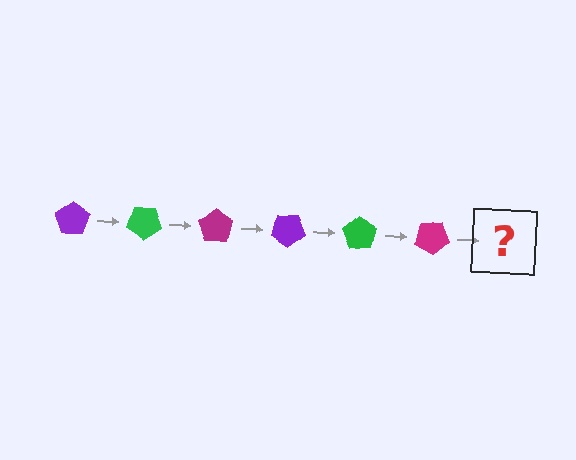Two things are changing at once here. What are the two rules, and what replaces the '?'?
The two rules are that it rotates 35 degrees each step and the color cycles through purple, green, and magenta. The '?' should be a purple pentagon, rotated 210 degrees from the start.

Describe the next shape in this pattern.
It should be a purple pentagon, rotated 210 degrees from the start.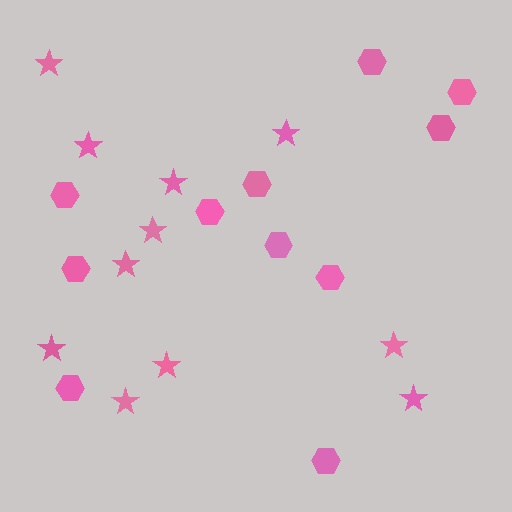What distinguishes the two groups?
There are 2 groups: one group of hexagons (11) and one group of stars (11).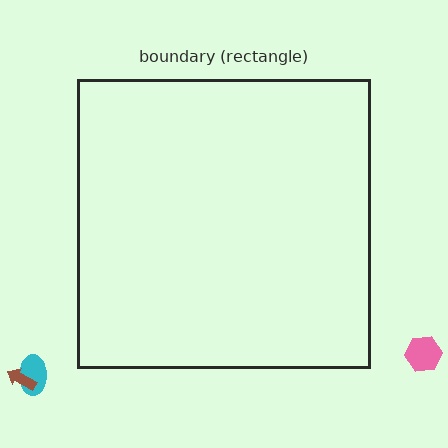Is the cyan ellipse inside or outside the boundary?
Outside.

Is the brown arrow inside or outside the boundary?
Outside.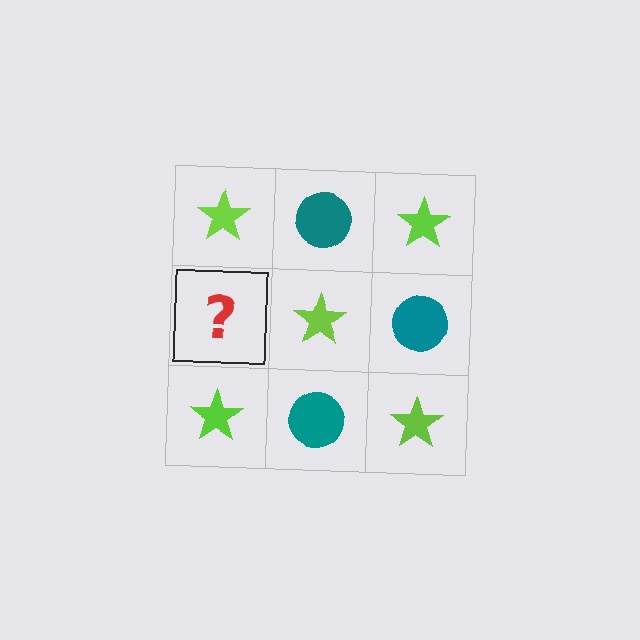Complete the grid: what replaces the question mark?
The question mark should be replaced with a teal circle.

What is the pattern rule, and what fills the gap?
The rule is that it alternates lime star and teal circle in a checkerboard pattern. The gap should be filled with a teal circle.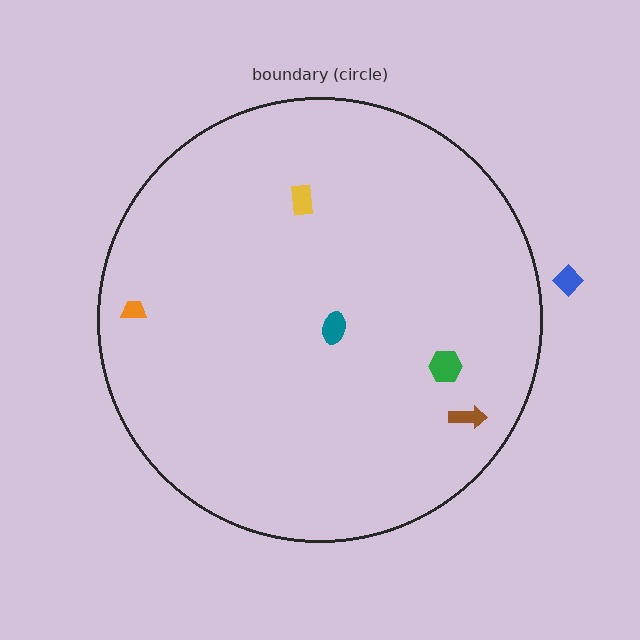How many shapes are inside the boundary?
5 inside, 1 outside.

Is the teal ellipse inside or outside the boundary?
Inside.